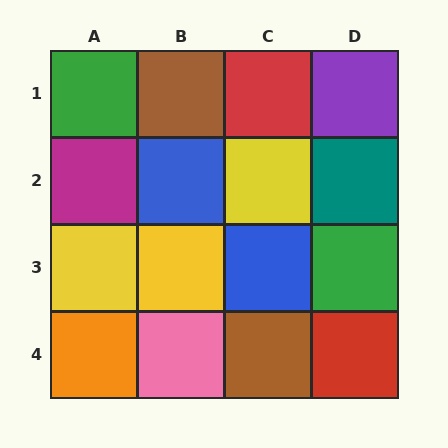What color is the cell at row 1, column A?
Green.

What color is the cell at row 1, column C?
Red.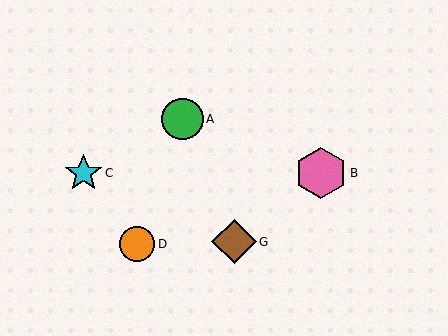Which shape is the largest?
The pink hexagon (labeled B) is the largest.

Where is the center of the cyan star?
The center of the cyan star is at (84, 173).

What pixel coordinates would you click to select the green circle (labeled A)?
Click at (183, 119) to select the green circle A.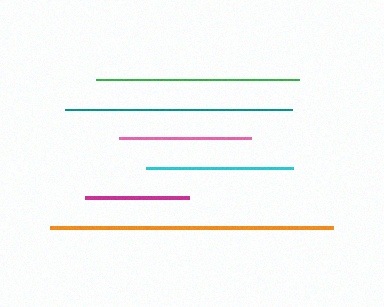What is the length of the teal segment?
The teal segment is approximately 227 pixels long.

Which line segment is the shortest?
The magenta line is the shortest at approximately 104 pixels.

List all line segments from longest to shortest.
From longest to shortest: orange, teal, green, cyan, pink, magenta.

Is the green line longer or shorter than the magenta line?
The green line is longer than the magenta line.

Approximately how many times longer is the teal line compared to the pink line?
The teal line is approximately 1.7 times the length of the pink line.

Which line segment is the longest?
The orange line is the longest at approximately 283 pixels.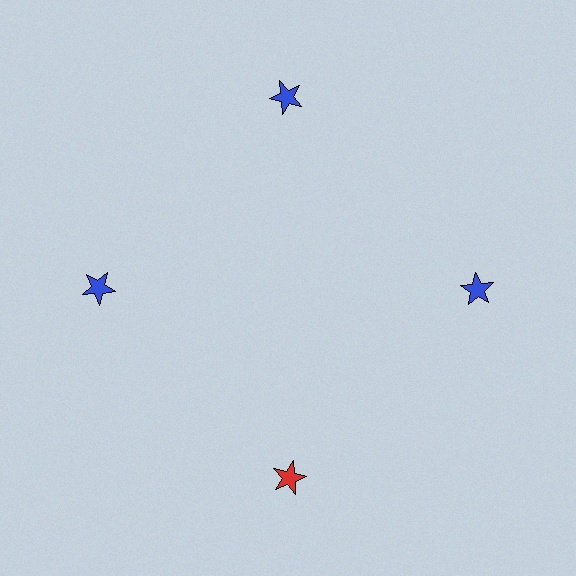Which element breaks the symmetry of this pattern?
The red star at roughly the 6 o'clock position breaks the symmetry. All other shapes are blue stars.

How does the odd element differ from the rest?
It has a different color: red instead of blue.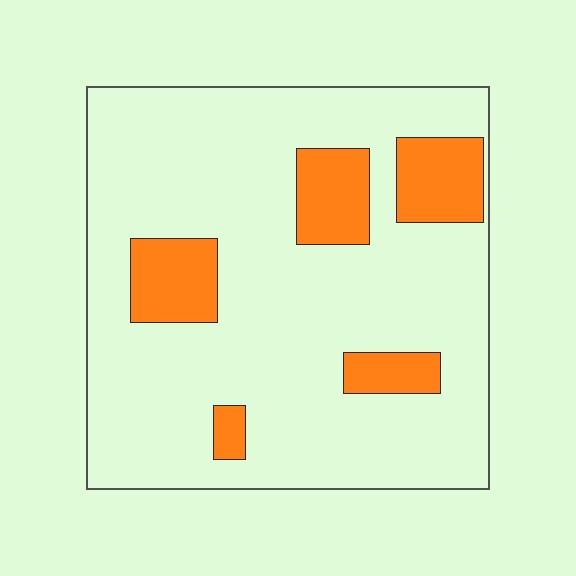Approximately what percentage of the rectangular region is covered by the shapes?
Approximately 15%.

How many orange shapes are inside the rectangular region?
5.